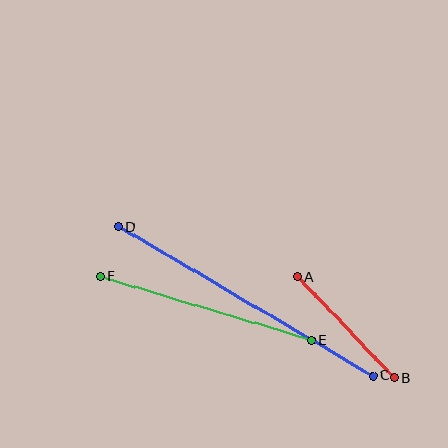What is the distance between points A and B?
The distance is approximately 140 pixels.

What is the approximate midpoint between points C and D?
The midpoint is at approximately (245, 301) pixels.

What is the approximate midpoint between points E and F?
The midpoint is at approximately (206, 308) pixels.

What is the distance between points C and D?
The distance is approximately 295 pixels.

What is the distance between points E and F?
The distance is approximately 221 pixels.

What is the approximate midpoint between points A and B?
The midpoint is at approximately (346, 327) pixels.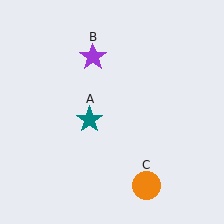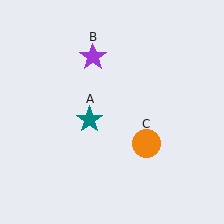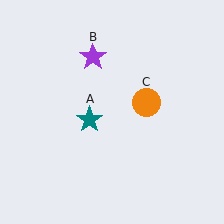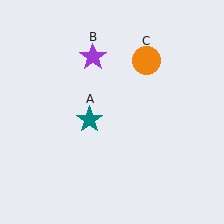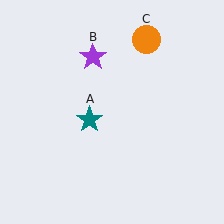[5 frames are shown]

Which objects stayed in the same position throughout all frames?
Teal star (object A) and purple star (object B) remained stationary.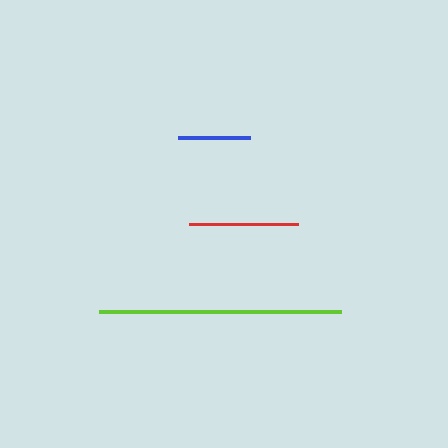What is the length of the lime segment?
The lime segment is approximately 242 pixels long.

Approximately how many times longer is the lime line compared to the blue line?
The lime line is approximately 3.4 times the length of the blue line.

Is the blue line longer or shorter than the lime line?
The lime line is longer than the blue line.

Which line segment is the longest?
The lime line is the longest at approximately 242 pixels.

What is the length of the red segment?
The red segment is approximately 109 pixels long.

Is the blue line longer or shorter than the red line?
The red line is longer than the blue line.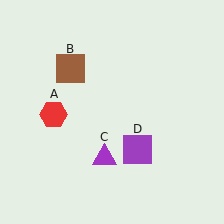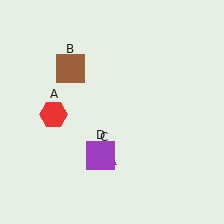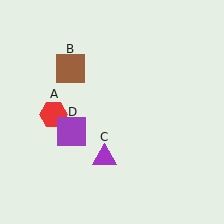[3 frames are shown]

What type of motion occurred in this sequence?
The purple square (object D) rotated clockwise around the center of the scene.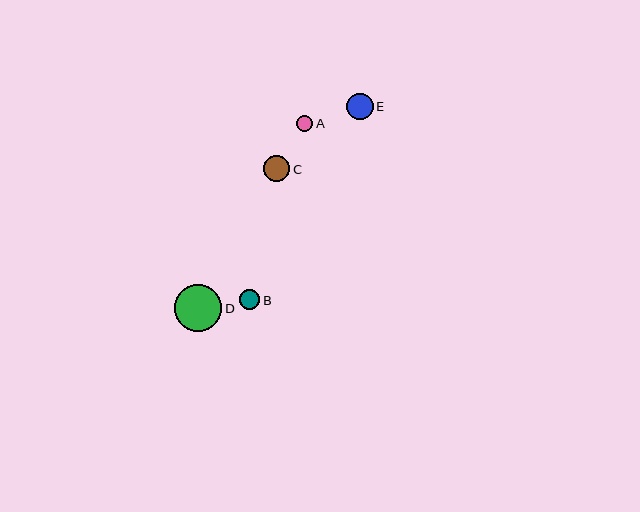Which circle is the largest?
Circle D is the largest with a size of approximately 47 pixels.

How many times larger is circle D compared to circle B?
Circle D is approximately 2.3 times the size of circle B.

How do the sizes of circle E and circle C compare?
Circle E and circle C are approximately the same size.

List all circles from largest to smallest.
From largest to smallest: D, E, C, B, A.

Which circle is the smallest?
Circle A is the smallest with a size of approximately 16 pixels.